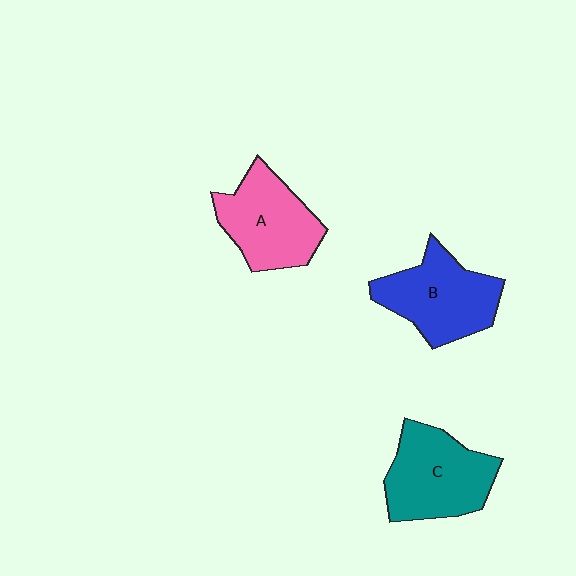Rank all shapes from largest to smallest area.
From largest to smallest: C (teal), B (blue), A (pink).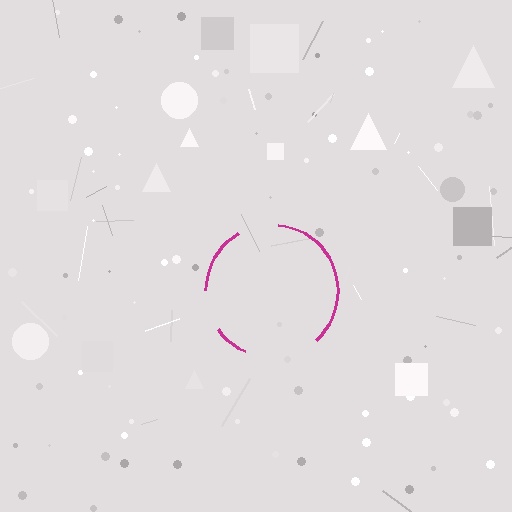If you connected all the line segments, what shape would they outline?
They would outline a circle.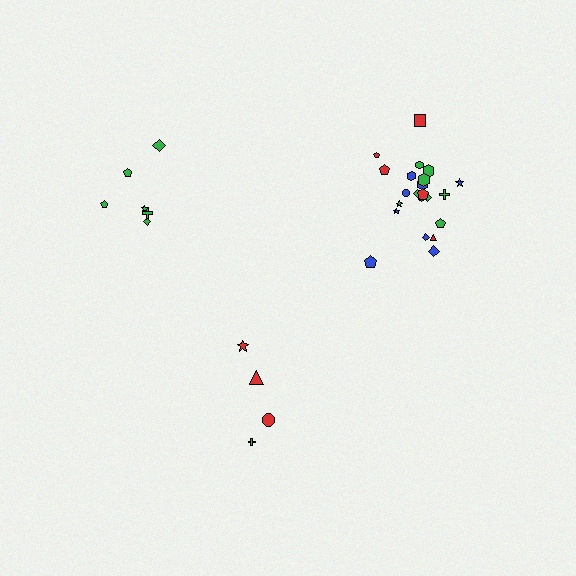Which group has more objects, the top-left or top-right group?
The top-right group.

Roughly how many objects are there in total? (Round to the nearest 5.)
Roughly 30 objects in total.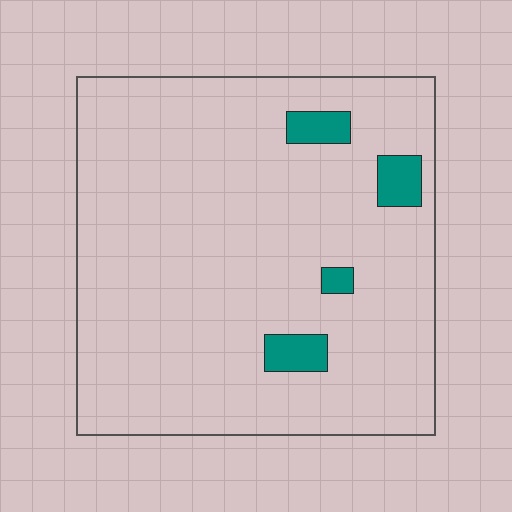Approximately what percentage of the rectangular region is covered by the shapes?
Approximately 5%.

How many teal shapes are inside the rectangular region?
4.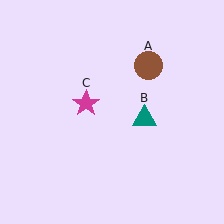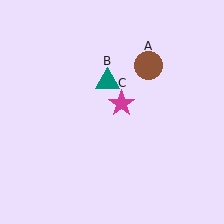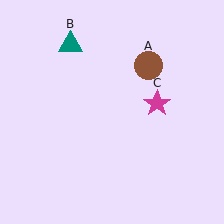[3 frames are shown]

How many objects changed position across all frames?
2 objects changed position: teal triangle (object B), magenta star (object C).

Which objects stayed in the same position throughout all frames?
Brown circle (object A) remained stationary.